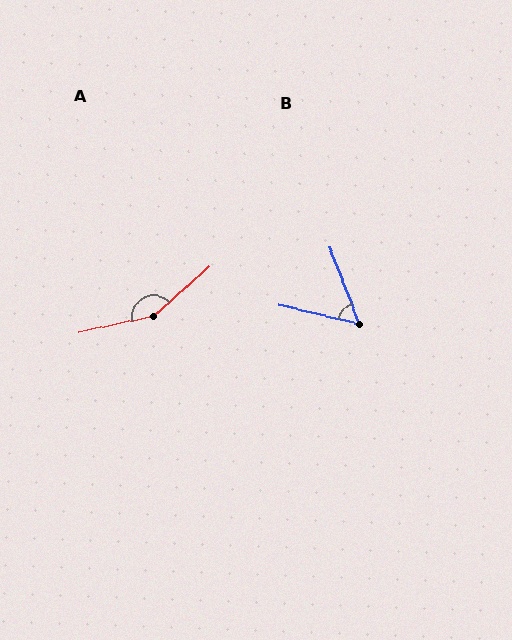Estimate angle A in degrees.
Approximately 150 degrees.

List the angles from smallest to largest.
B (56°), A (150°).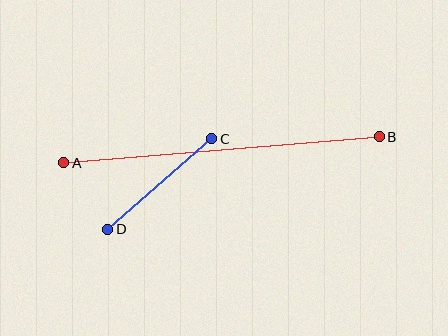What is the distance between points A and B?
The distance is approximately 317 pixels.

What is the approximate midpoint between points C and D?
The midpoint is at approximately (160, 184) pixels.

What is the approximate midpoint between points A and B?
The midpoint is at approximately (221, 150) pixels.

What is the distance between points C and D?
The distance is approximately 138 pixels.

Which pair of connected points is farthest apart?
Points A and B are farthest apart.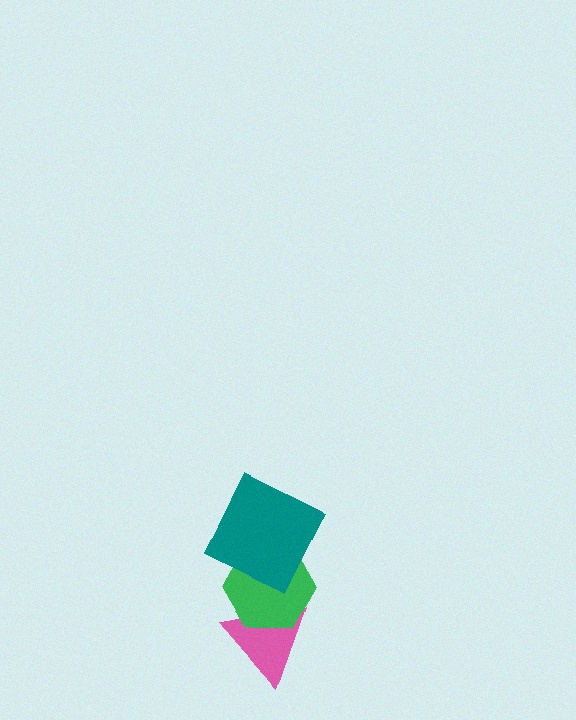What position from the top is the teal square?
The teal square is 1st from the top.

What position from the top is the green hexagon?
The green hexagon is 2nd from the top.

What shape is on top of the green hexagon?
The teal square is on top of the green hexagon.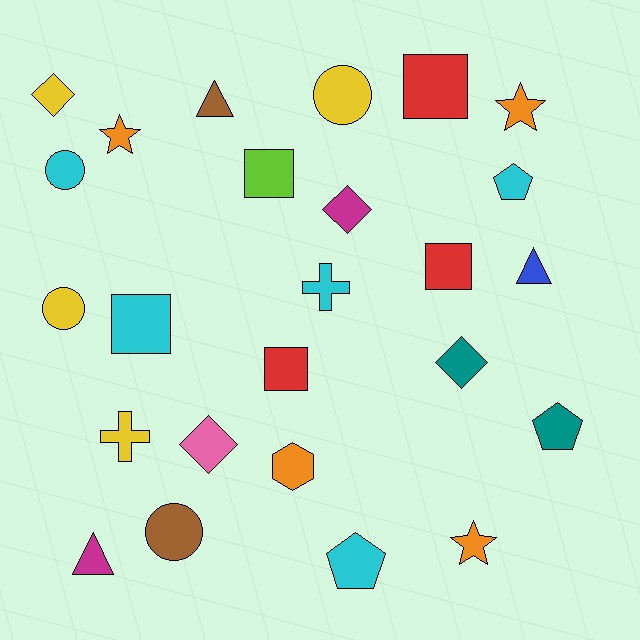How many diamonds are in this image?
There are 4 diamonds.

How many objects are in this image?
There are 25 objects.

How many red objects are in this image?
There are 3 red objects.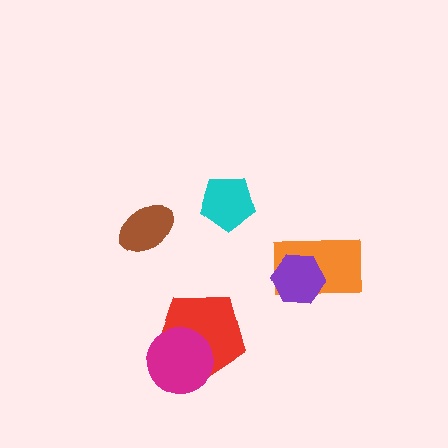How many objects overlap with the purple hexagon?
1 object overlaps with the purple hexagon.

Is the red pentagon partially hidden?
Yes, it is partially covered by another shape.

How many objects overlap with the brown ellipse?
0 objects overlap with the brown ellipse.